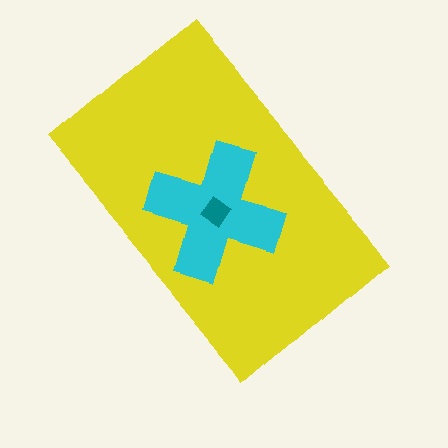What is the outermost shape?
The yellow rectangle.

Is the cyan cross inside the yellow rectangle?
Yes.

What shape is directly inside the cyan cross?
The teal diamond.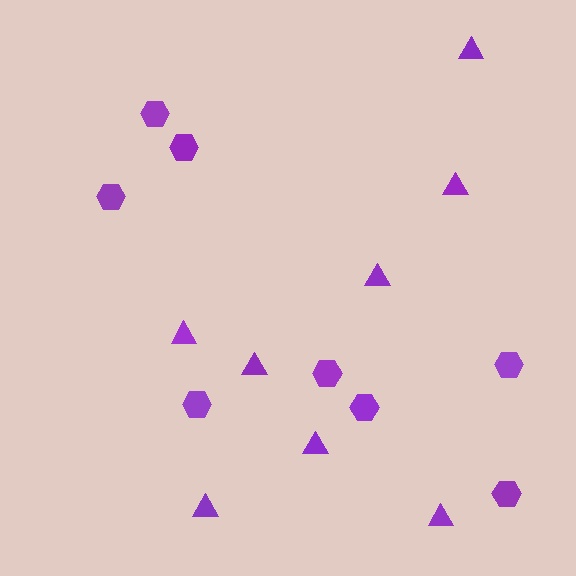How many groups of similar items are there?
There are 2 groups: one group of hexagons (8) and one group of triangles (8).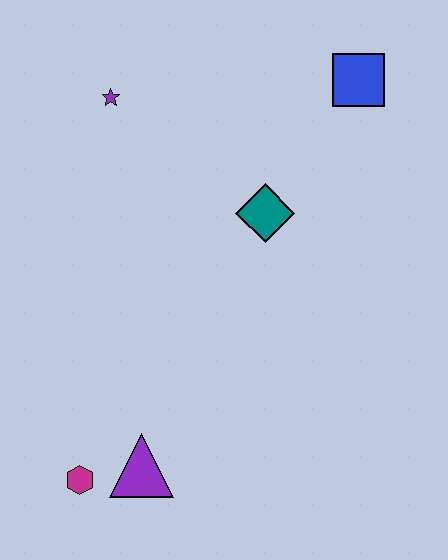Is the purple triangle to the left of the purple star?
No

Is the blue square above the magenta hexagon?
Yes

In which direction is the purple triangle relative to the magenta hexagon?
The purple triangle is to the right of the magenta hexagon.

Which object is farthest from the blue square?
The magenta hexagon is farthest from the blue square.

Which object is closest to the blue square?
The teal diamond is closest to the blue square.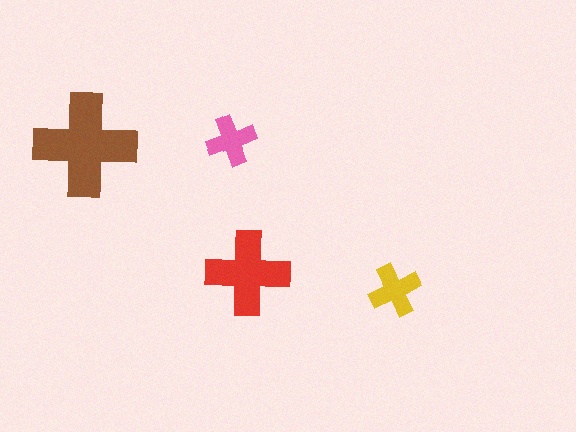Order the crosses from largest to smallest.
the brown one, the red one, the yellow one, the pink one.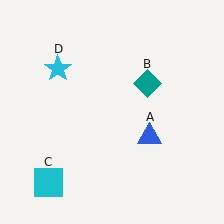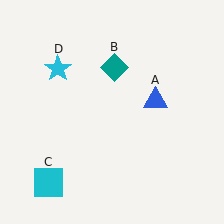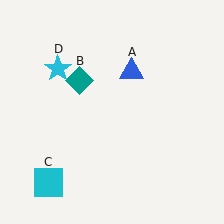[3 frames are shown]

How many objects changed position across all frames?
2 objects changed position: blue triangle (object A), teal diamond (object B).